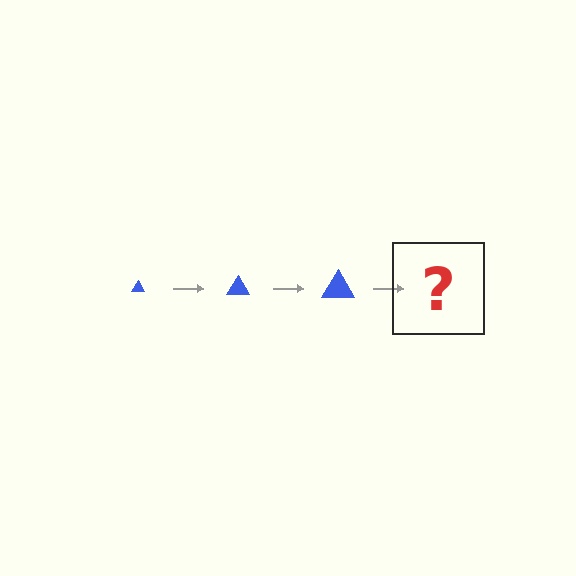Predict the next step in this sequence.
The next step is a blue triangle, larger than the previous one.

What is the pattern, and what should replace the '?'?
The pattern is that the triangle gets progressively larger each step. The '?' should be a blue triangle, larger than the previous one.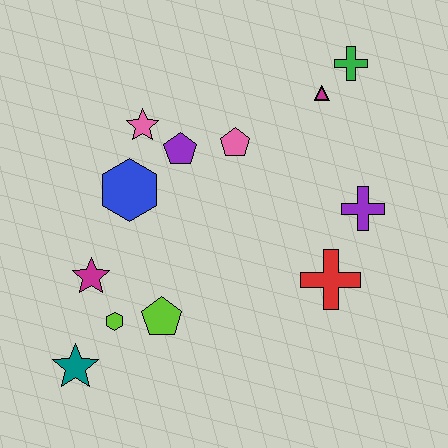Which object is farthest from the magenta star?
The green cross is farthest from the magenta star.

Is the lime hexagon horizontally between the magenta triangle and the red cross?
No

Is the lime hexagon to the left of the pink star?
Yes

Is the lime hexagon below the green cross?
Yes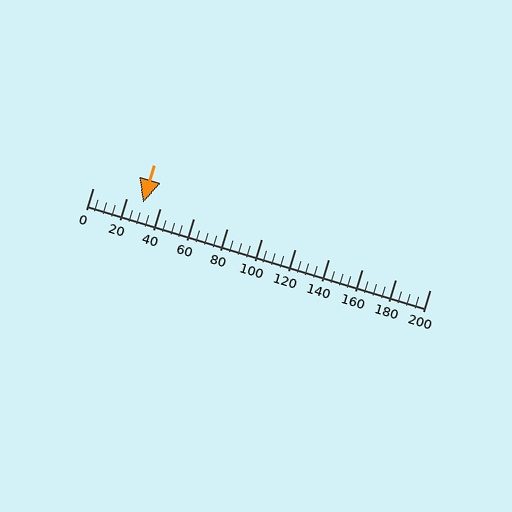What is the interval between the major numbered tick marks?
The major tick marks are spaced 20 units apart.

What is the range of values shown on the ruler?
The ruler shows values from 0 to 200.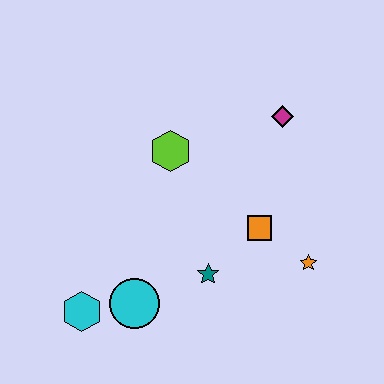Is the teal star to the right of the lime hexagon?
Yes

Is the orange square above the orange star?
Yes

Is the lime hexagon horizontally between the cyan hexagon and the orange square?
Yes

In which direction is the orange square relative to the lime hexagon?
The orange square is to the right of the lime hexagon.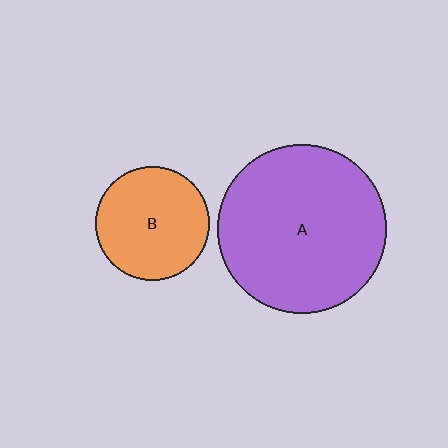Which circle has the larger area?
Circle A (purple).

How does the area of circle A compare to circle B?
Approximately 2.2 times.